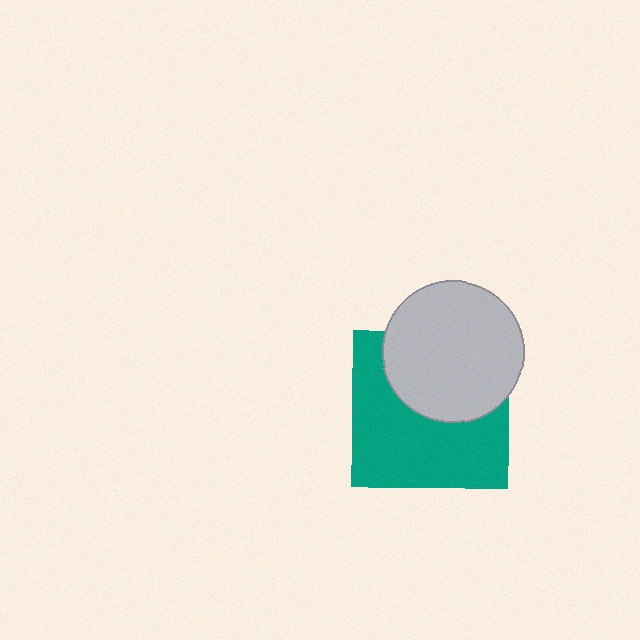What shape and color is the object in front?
The object in front is a light gray circle.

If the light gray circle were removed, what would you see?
You would see the complete teal square.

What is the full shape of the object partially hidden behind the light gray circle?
The partially hidden object is a teal square.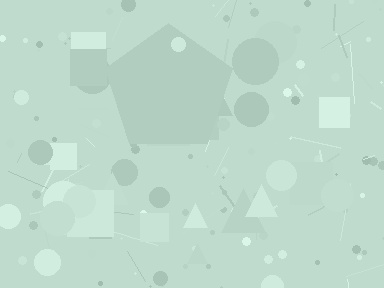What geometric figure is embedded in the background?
A pentagon is embedded in the background.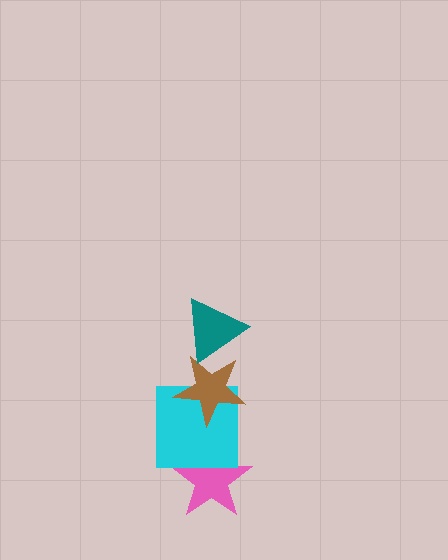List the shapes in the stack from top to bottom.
From top to bottom: the teal triangle, the brown star, the cyan square, the pink star.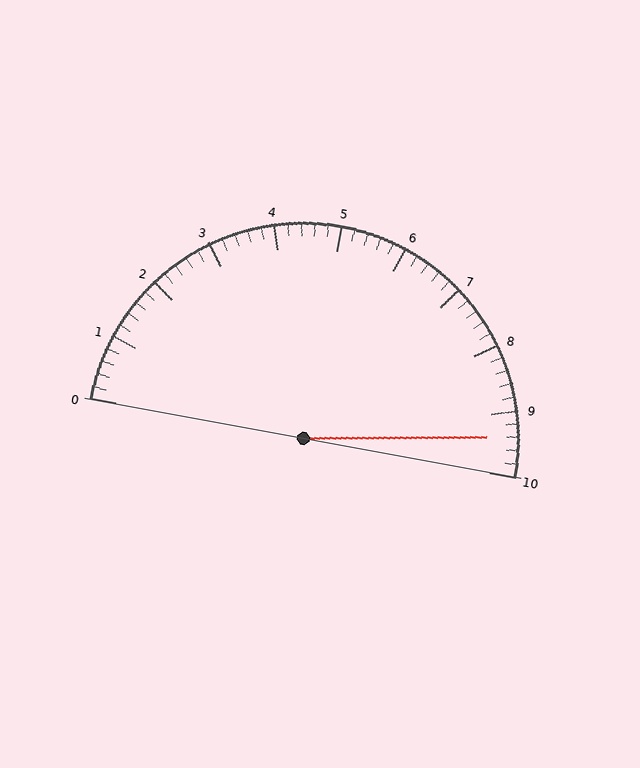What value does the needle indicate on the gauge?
The needle indicates approximately 9.4.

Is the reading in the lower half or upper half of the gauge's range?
The reading is in the upper half of the range (0 to 10).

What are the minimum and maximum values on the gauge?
The gauge ranges from 0 to 10.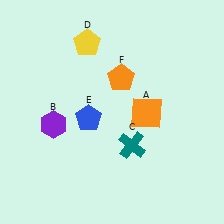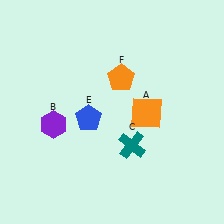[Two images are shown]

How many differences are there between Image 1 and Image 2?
There is 1 difference between the two images.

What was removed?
The yellow pentagon (D) was removed in Image 2.